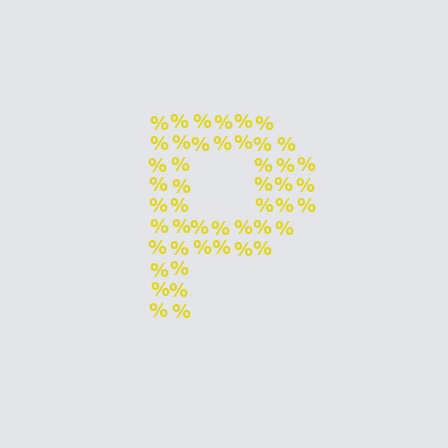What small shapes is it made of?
It is made of small percent signs.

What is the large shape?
The large shape is the letter P.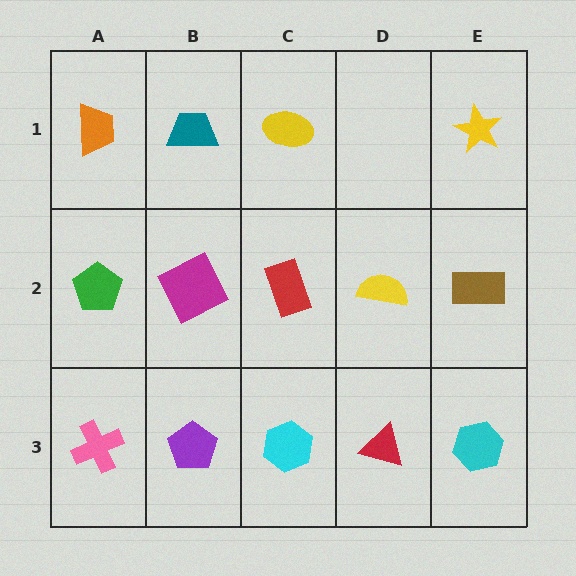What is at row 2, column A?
A green pentagon.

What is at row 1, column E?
A yellow star.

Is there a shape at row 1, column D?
No, that cell is empty.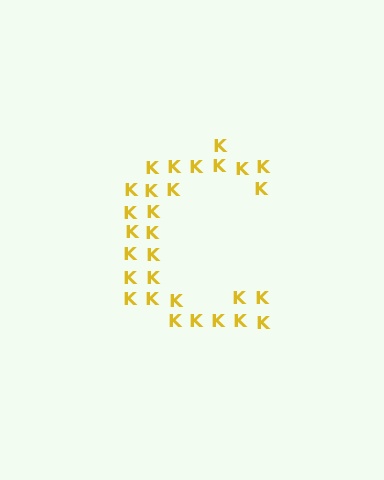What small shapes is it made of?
It is made of small letter K's.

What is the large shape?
The large shape is the letter C.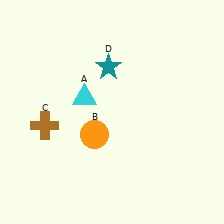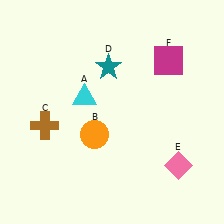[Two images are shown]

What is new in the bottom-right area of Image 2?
A pink diamond (E) was added in the bottom-right area of Image 2.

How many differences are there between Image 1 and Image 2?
There are 2 differences between the two images.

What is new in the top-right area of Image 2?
A magenta square (F) was added in the top-right area of Image 2.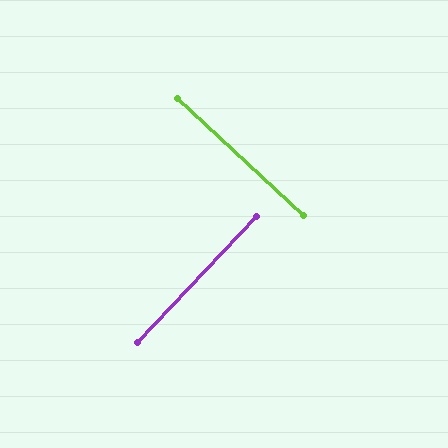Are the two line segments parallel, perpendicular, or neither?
Perpendicular — they meet at approximately 90°.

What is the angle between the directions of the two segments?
Approximately 90 degrees.